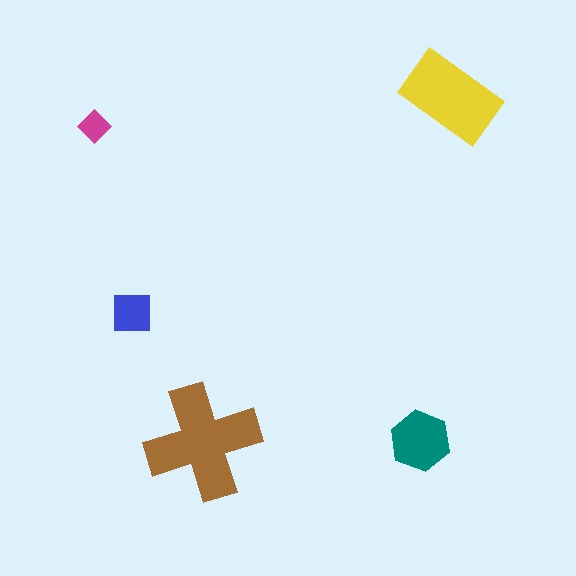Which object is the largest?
The brown cross.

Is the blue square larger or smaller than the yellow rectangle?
Smaller.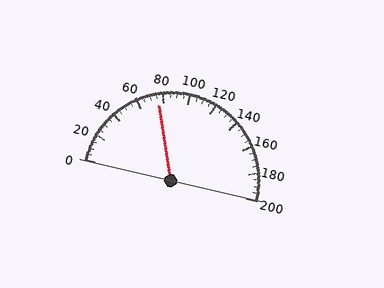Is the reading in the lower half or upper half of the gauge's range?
The reading is in the lower half of the range (0 to 200).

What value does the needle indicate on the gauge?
The needle indicates approximately 75.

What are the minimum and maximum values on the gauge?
The gauge ranges from 0 to 200.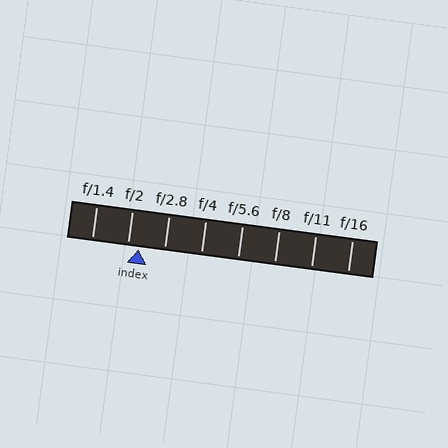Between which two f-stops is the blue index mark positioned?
The index mark is between f/2 and f/2.8.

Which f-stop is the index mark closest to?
The index mark is closest to f/2.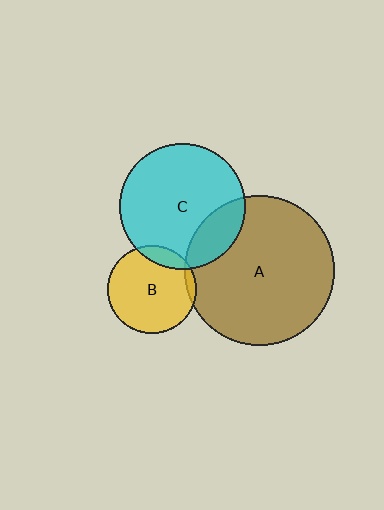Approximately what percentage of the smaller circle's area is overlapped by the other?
Approximately 5%.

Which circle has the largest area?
Circle A (brown).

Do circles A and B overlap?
Yes.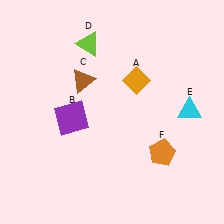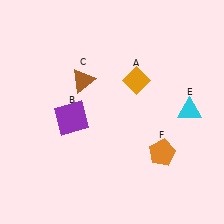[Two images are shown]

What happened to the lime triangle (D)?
The lime triangle (D) was removed in Image 2. It was in the top-left area of Image 1.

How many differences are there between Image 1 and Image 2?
There is 1 difference between the two images.